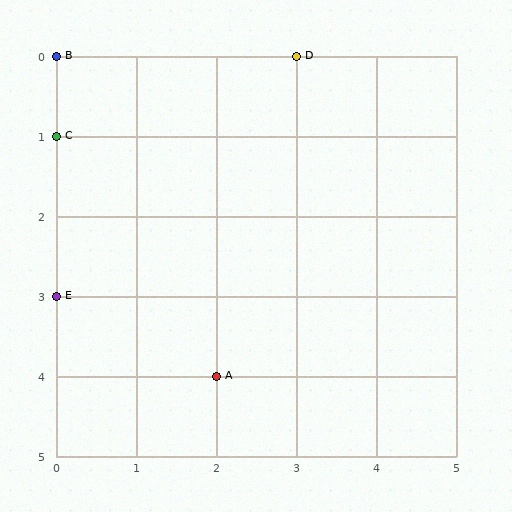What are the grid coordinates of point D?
Point D is at grid coordinates (3, 0).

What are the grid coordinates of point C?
Point C is at grid coordinates (0, 1).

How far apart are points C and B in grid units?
Points C and B are 1 row apart.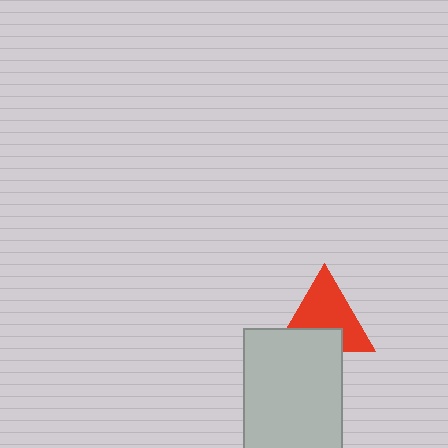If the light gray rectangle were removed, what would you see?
You would see the complete red triangle.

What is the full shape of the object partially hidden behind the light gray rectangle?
The partially hidden object is a red triangle.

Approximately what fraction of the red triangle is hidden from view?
Roughly 33% of the red triangle is hidden behind the light gray rectangle.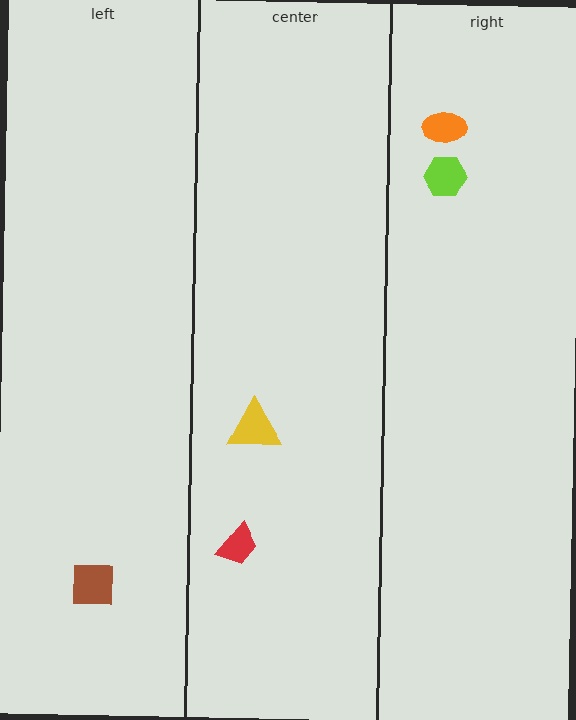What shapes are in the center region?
The yellow triangle, the red trapezoid.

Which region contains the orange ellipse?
The right region.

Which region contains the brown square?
The left region.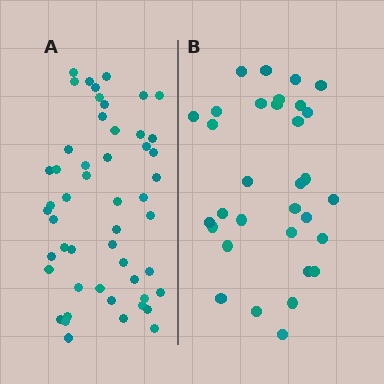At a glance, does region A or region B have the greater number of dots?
Region A (the left region) has more dots.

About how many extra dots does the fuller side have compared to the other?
Region A has approximately 20 more dots than region B.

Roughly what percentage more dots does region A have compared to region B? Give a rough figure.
About 60% more.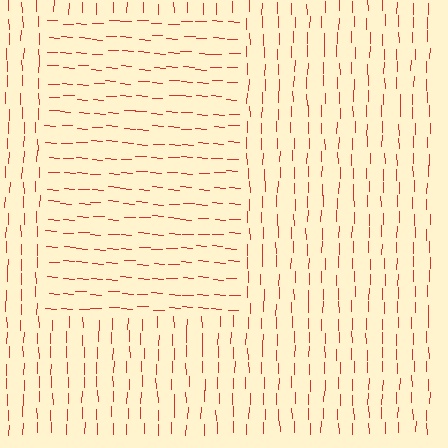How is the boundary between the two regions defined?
The boundary is defined purely by a change in line orientation (approximately 87 degrees difference). All lines are the same color and thickness.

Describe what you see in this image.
The image is filled with small red line segments. A rectangle region in the image has lines oriented differently from the surrounding lines, creating a visible texture boundary.